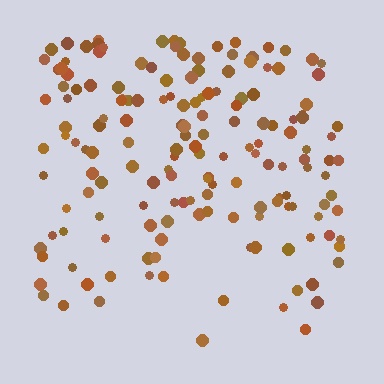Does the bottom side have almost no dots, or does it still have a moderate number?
Still a moderate number, just noticeably fewer than the top.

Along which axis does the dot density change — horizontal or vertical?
Vertical.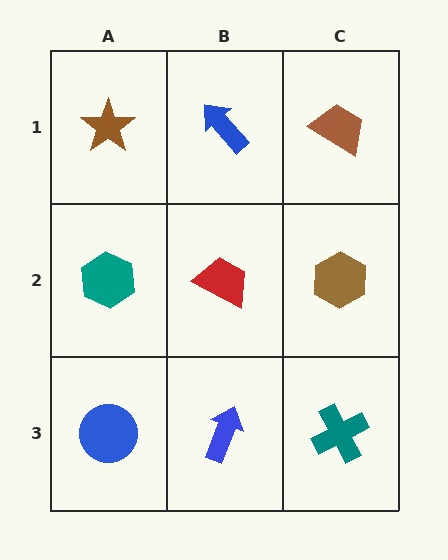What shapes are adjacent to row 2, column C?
A brown trapezoid (row 1, column C), a teal cross (row 3, column C), a red trapezoid (row 2, column B).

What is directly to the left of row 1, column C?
A blue arrow.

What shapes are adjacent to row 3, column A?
A teal hexagon (row 2, column A), a blue arrow (row 3, column B).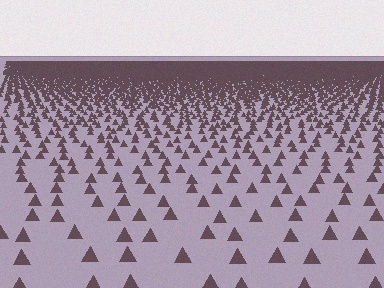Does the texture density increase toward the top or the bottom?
Density increases toward the top.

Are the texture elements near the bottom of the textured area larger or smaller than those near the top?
Larger. Near the bottom, elements are closer to the viewer and appear at a bigger on-screen size.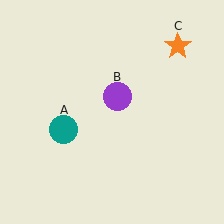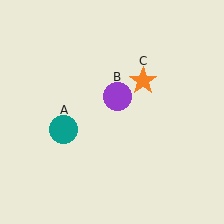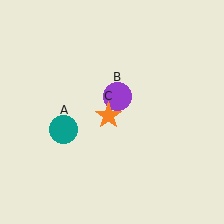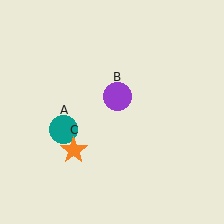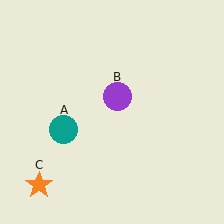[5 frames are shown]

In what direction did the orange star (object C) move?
The orange star (object C) moved down and to the left.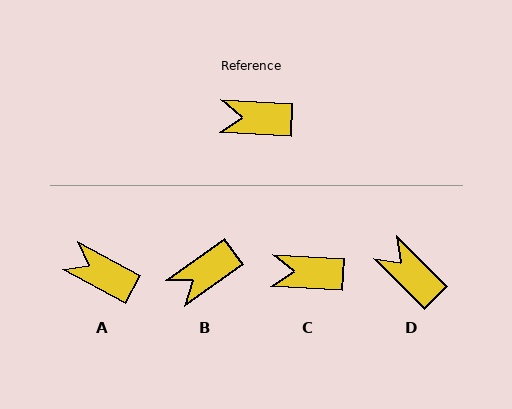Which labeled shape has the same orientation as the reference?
C.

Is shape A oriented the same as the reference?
No, it is off by about 25 degrees.